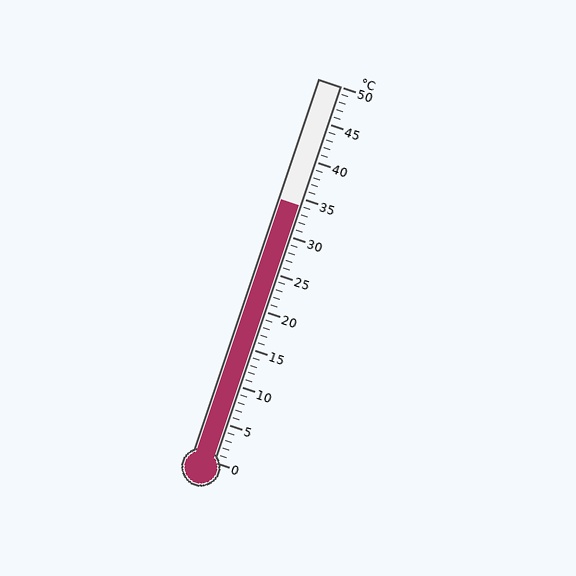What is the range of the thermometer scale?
The thermometer scale ranges from 0°C to 50°C.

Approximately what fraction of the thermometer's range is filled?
The thermometer is filled to approximately 70% of its range.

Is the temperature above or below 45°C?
The temperature is below 45°C.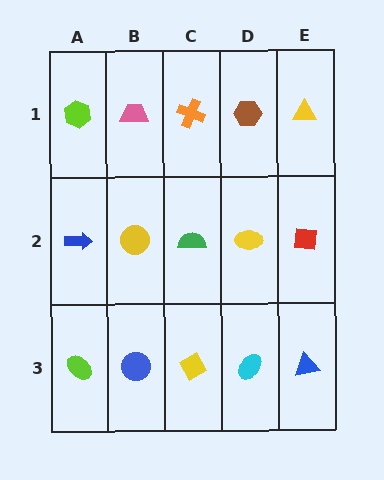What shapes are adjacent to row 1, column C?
A green semicircle (row 2, column C), a pink trapezoid (row 1, column B), a brown hexagon (row 1, column D).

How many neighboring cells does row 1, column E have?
2.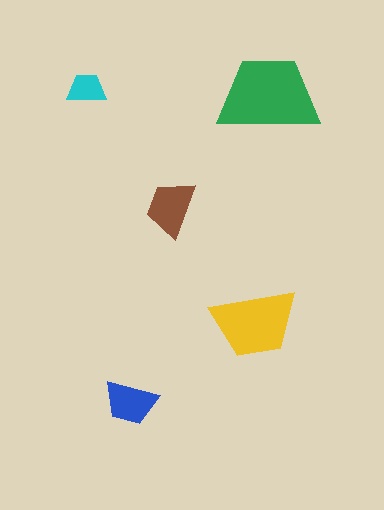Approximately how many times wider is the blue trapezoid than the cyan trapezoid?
About 1.5 times wider.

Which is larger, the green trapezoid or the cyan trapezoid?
The green one.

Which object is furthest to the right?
The green trapezoid is rightmost.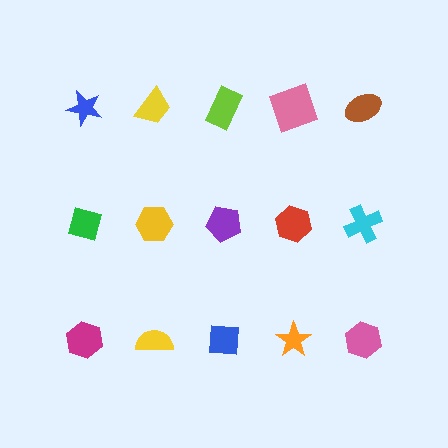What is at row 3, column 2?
A yellow semicircle.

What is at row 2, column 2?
A yellow hexagon.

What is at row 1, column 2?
A yellow trapezoid.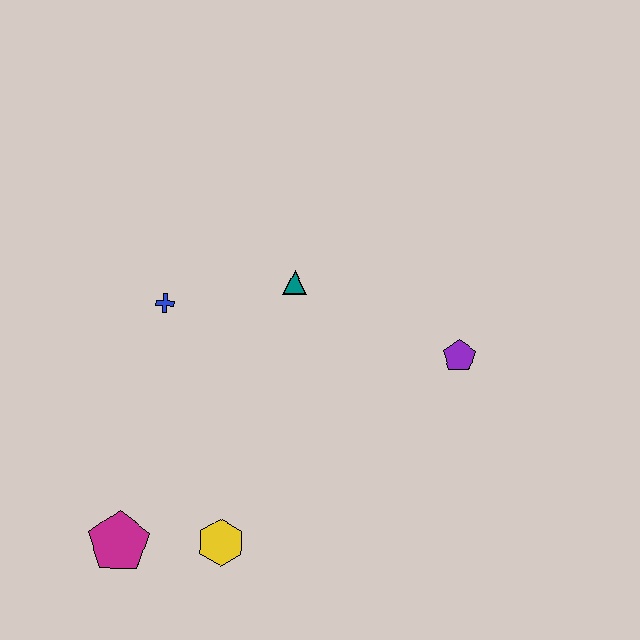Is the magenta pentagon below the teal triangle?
Yes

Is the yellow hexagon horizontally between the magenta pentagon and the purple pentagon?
Yes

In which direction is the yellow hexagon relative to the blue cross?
The yellow hexagon is below the blue cross.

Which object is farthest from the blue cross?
The purple pentagon is farthest from the blue cross.